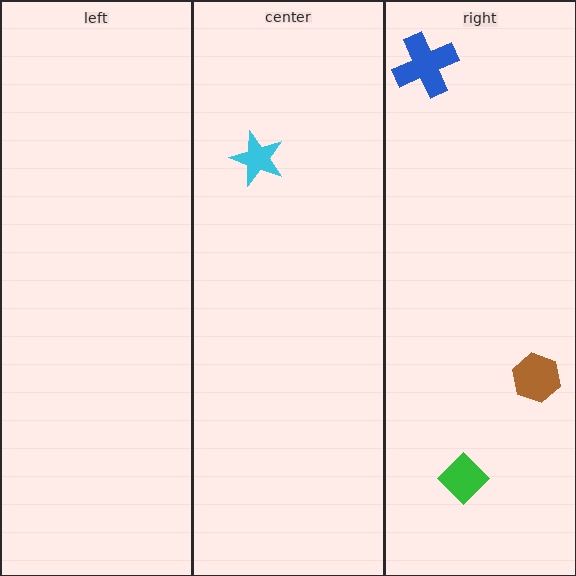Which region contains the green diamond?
The right region.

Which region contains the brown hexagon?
The right region.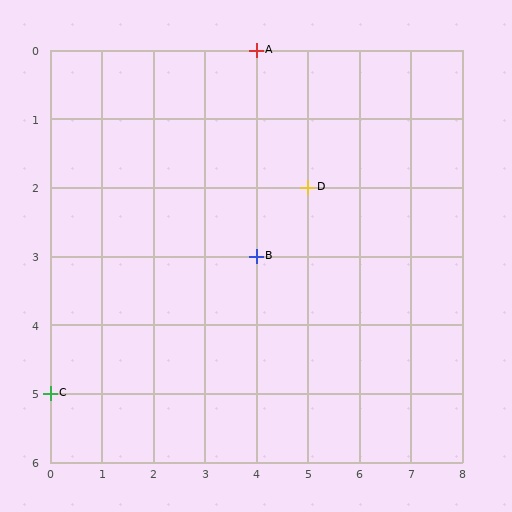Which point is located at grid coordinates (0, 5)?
Point C is at (0, 5).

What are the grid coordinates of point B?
Point B is at grid coordinates (4, 3).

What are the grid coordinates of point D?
Point D is at grid coordinates (5, 2).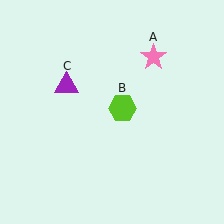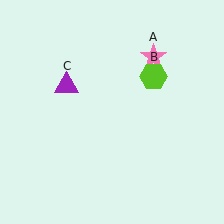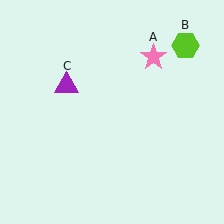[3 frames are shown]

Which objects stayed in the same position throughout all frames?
Pink star (object A) and purple triangle (object C) remained stationary.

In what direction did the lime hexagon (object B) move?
The lime hexagon (object B) moved up and to the right.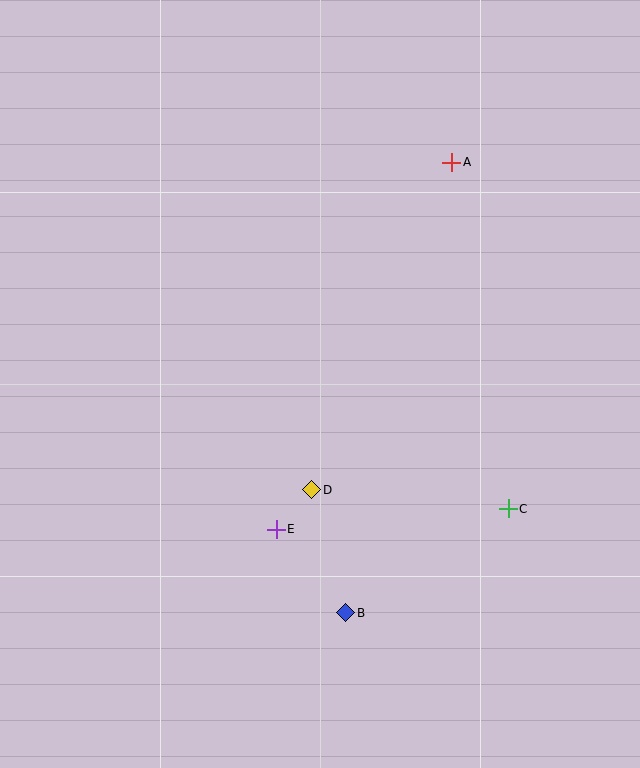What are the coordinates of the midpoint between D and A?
The midpoint between D and A is at (382, 326).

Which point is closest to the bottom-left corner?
Point E is closest to the bottom-left corner.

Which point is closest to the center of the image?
Point D at (312, 490) is closest to the center.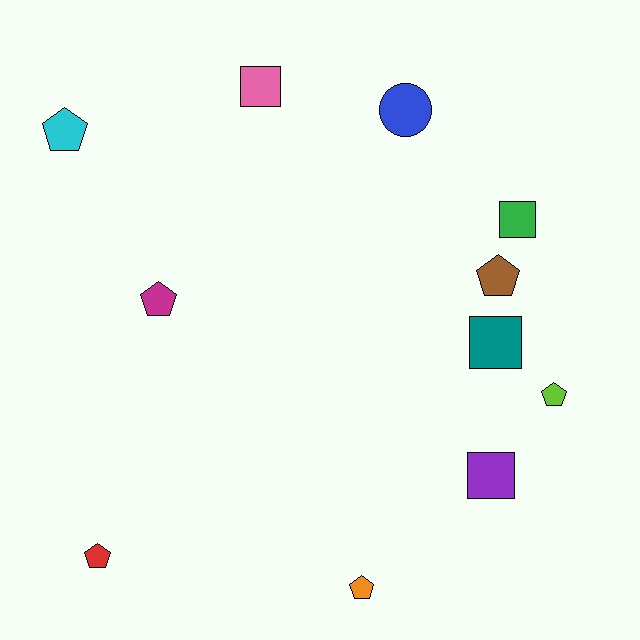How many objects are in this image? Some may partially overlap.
There are 11 objects.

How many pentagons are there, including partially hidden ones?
There are 6 pentagons.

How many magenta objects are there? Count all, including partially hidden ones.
There is 1 magenta object.